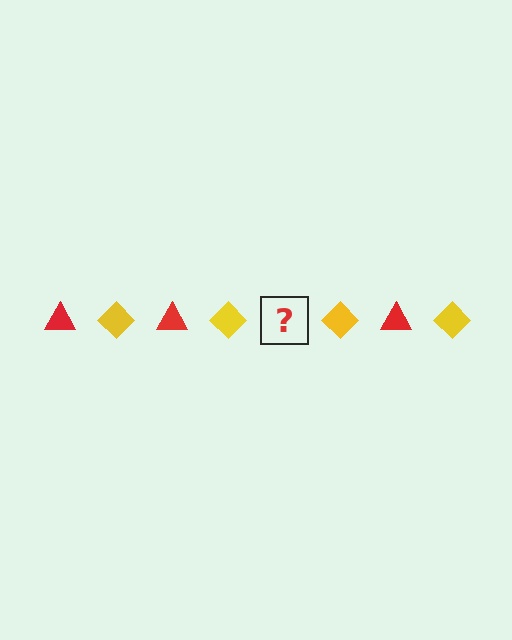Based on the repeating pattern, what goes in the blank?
The blank should be a red triangle.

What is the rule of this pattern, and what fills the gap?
The rule is that the pattern alternates between red triangle and yellow diamond. The gap should be filled with a red triangle.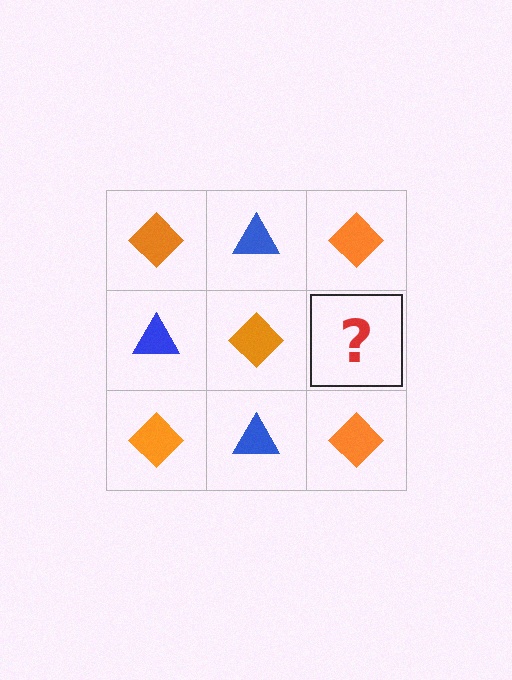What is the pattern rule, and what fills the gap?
The rule is that it alternates orange diamond and blue triangle in a checkerboard pattern. The gap should be filled with a blue triangle.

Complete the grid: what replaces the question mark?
The question mark should be replaced with a blue triangle.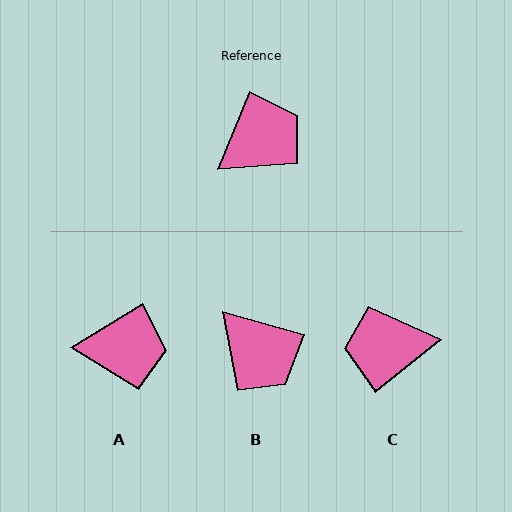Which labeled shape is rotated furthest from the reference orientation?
C, about 151 degrees away.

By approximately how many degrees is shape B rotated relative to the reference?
Approximately 84 degrees clockwise.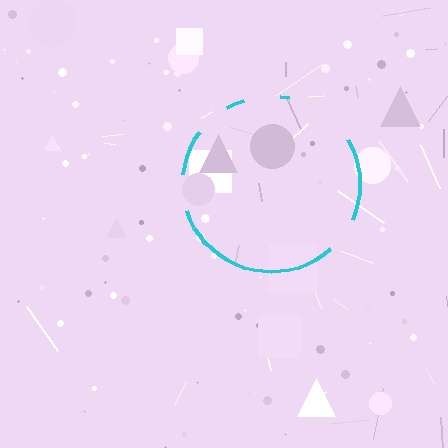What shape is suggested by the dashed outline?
The dashed outline suggests a circle.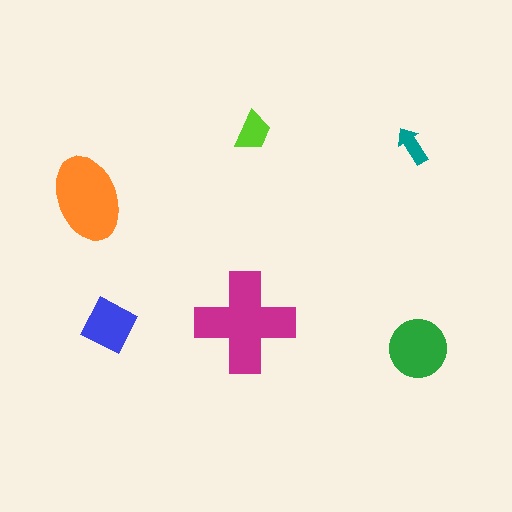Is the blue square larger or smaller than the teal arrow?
Larger.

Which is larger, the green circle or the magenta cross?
The magenta cross.